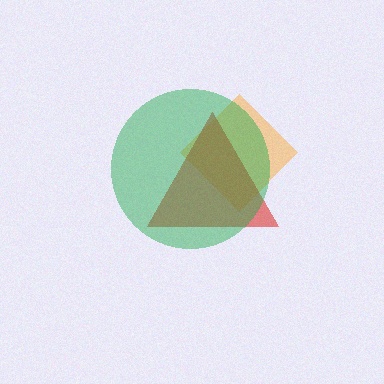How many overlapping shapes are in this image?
There are 3 overlapping shapes in the image.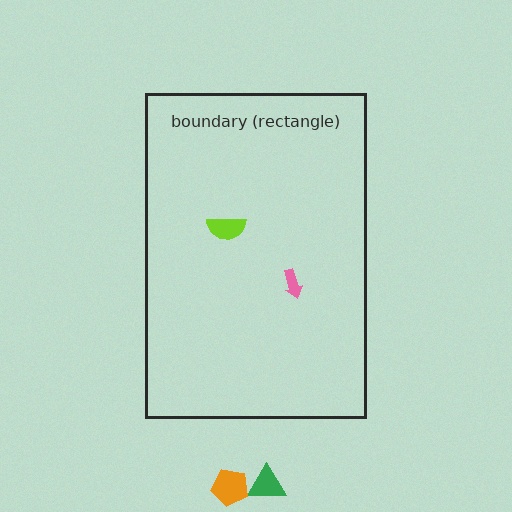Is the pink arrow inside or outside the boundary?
Inside.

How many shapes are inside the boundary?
2 inside, 2 outside.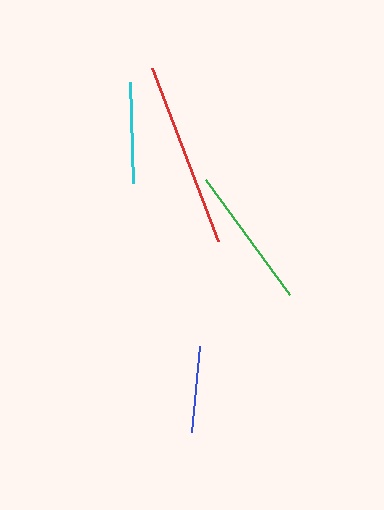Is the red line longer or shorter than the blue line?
The red line is longer than the blue line.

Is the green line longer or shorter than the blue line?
The green line is longer than the blue line.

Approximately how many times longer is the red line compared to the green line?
The red line is approximately 1.3 times the length of the green line.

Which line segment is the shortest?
The blue line is the shortest at approximately 87 pixels.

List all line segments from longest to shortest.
From longest to shortest: red, green, cyan, blue.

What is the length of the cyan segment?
The cyan segment is approximately 102 pixels long.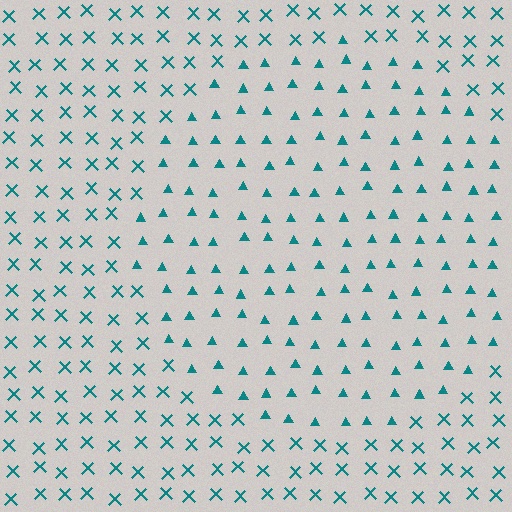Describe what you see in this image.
The image is filled with small teal elements arranged in a uniform grid. A circle-shaped region contains triangles, while the surrounding area contains X marks. The boundary is defined purely by the change in element shape.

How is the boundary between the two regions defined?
The boundary is defined by a change in element shape: triangles inside vs. X marks outside. All elements share the same color and spacing.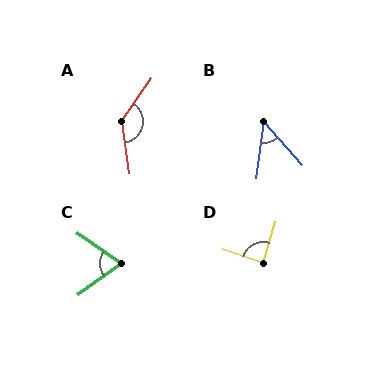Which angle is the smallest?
B, at approximately 49 degrees.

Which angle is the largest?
A, at approximately 137 degrees.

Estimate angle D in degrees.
Approximately 88 degrees.